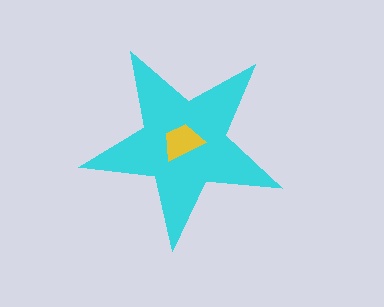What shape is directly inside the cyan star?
The yellow trapezoid.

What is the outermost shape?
The cyan star.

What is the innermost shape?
The yellow trapezoid.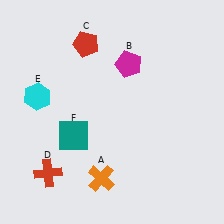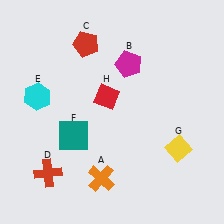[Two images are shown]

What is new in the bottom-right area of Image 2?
A yellow diamond (G) was added in the bottom-right area of Image 2.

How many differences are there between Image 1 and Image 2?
There are 2 differences between the two images.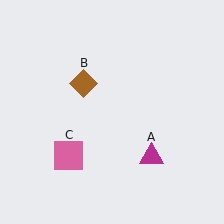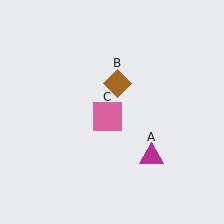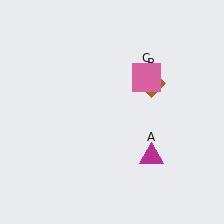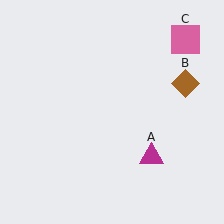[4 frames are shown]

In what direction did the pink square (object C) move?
The pink square (object C) moved up and to the right.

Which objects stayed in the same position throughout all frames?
Magenta triangle (object A) remained stationary.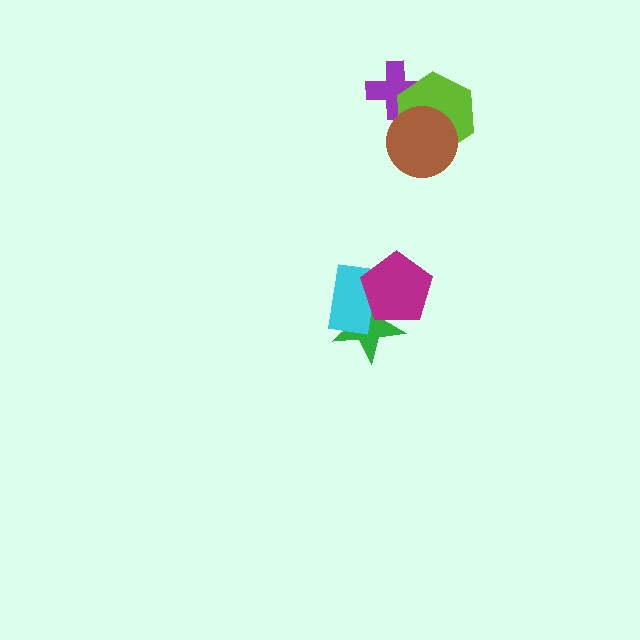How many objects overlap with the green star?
2 objects overlap with the green star.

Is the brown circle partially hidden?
No, no other shape covers it.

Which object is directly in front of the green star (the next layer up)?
The cyan rectangle is directly in front of the green star.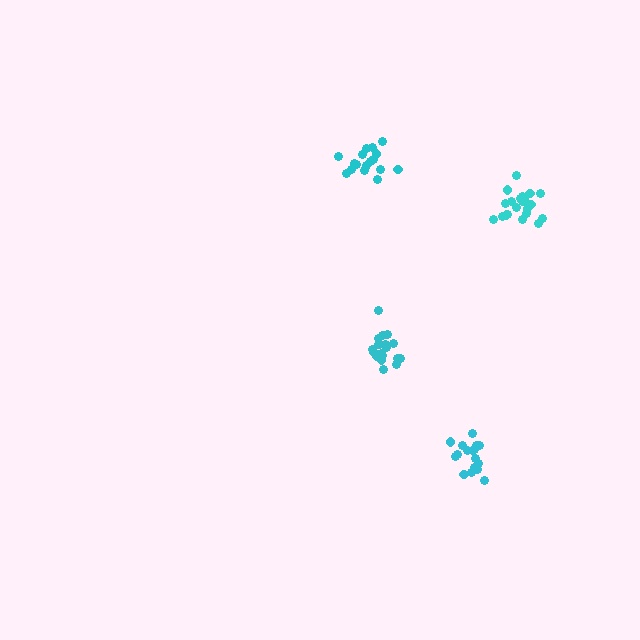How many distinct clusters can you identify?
There are 4 distinct clusters.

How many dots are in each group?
Group 1: 17 dots, Group 2: 17 dots, Group 3: 21 dots, Group 4: 18 dots (73 total).